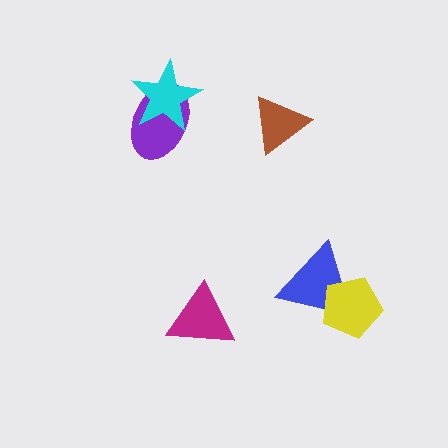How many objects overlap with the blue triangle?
1 object overlaps with the blue triangle.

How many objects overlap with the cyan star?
1 object overlaps with the cyan star.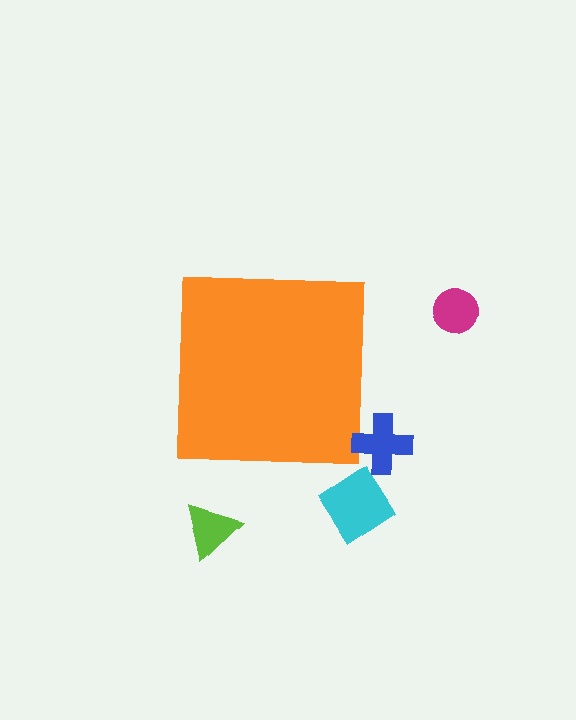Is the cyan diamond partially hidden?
No, the cyan diamond is fully visible.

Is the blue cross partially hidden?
No, the blue cross is fully visible.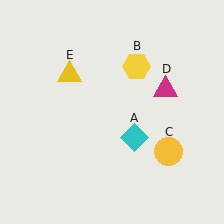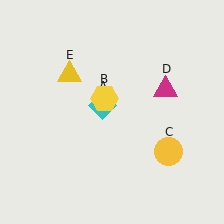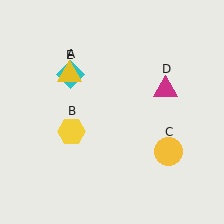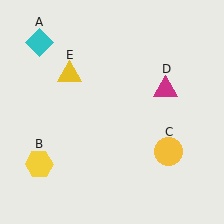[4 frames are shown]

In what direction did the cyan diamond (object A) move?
The cyan diamond (object A) moved up and to the left.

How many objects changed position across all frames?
2 objects changed position: cyan diamond (object A), yellow hexagon (object B).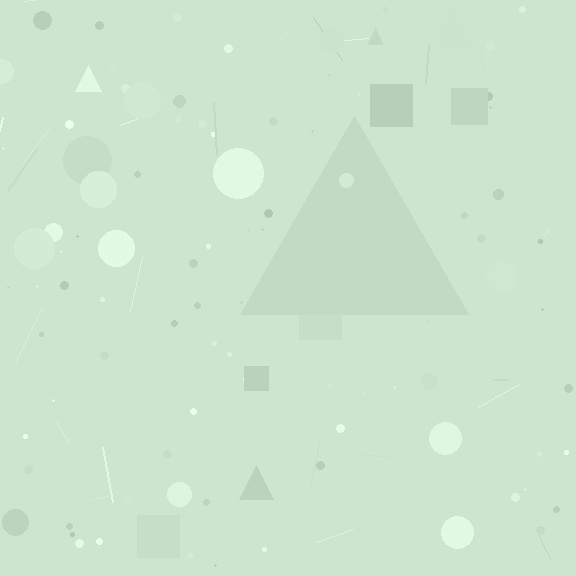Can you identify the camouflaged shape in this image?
The camouflaged shape is a triangle.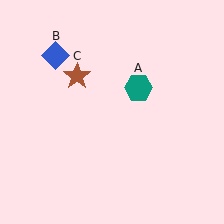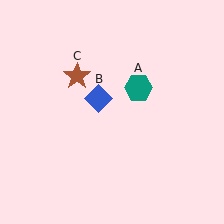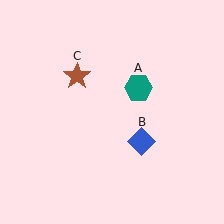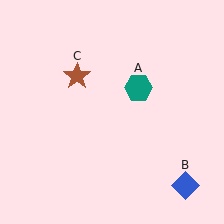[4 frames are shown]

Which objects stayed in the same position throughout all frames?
Teal hexagon (object A) and brown star (object C) remained stationary.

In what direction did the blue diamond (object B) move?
The blue diamond (object B) moved down and to the right.